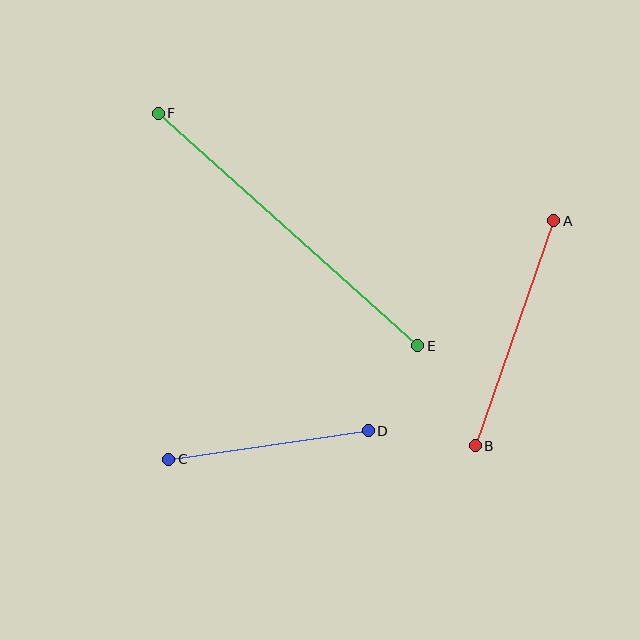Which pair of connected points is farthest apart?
Points E and F are farthest apart.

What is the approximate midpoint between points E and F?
The midpoint is at approximately (288, 230) pixels.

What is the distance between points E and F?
The distance is approximately 348 pixels.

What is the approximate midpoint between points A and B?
The midpoint is at approximately (514, 333) pixels.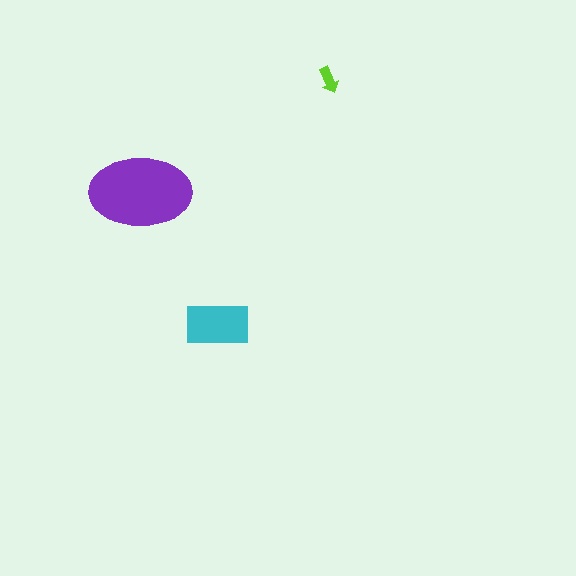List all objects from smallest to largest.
The lime arrow, the cyan rectangle, the purple ellipse.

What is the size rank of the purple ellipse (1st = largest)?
1st.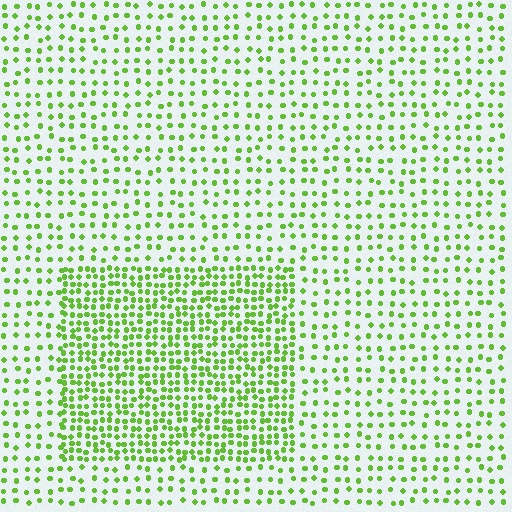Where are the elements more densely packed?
The elements are more densely packed inside the rectangle boundary.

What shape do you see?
I see a rectangle.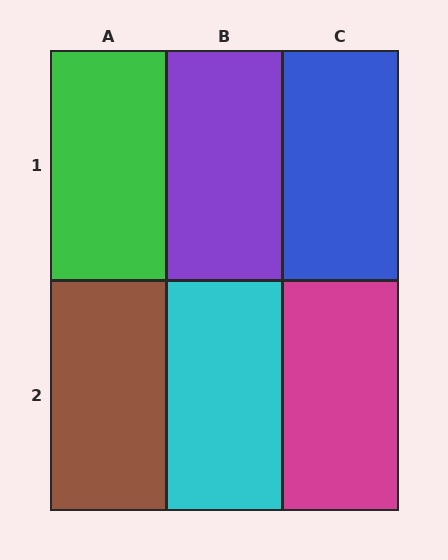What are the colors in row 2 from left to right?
Brown, cyan, magenta.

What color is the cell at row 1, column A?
Green.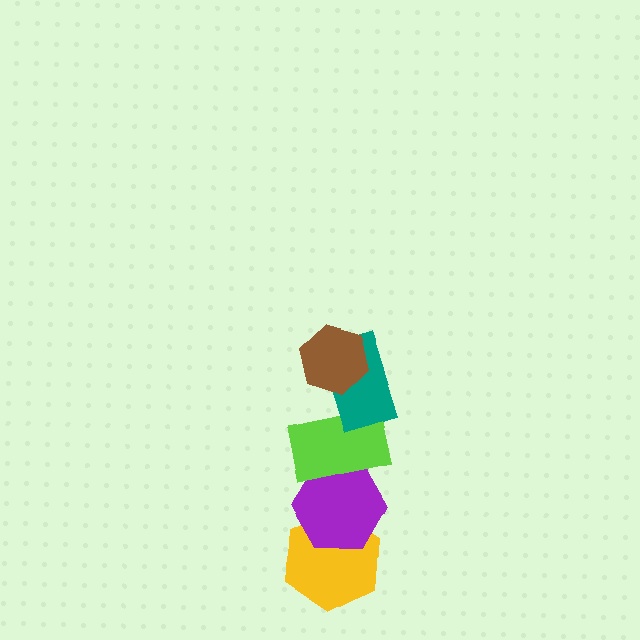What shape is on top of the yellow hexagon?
The purple hexagon is on top of the yellow hexagon.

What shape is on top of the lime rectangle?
The teal rectangle is on top of the lime rectangle.